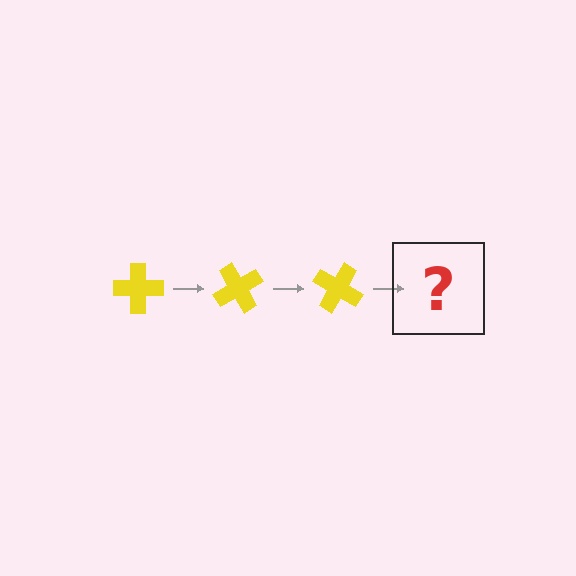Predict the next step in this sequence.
The next step is a yellow cross rotated 180 degrees.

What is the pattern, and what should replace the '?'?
The pattern is that the cross rotates 60 degrees each step. The '?' should be a yellow cross rotated 180 degrees.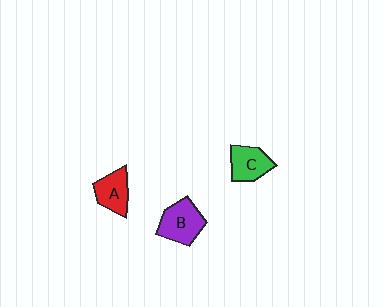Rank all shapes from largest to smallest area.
From largest to smallest: B (purple), C (green), A (red).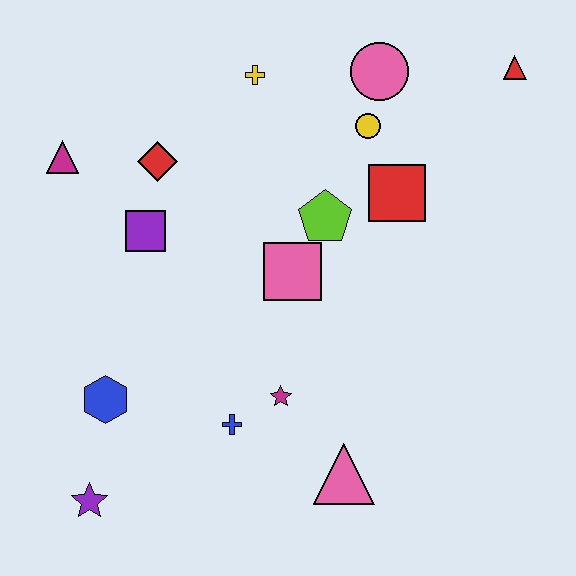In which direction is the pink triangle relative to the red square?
The pink triangle is below the red square.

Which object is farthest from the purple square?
The red triangle is farthest from the purple square.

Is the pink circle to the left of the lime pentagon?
No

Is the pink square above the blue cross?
Yes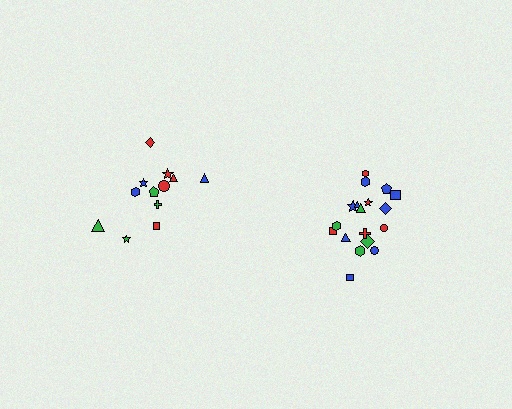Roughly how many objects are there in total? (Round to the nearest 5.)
Roughly 30 objects in total.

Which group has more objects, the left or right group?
The right group.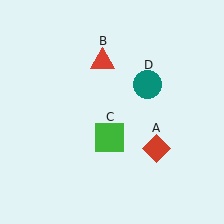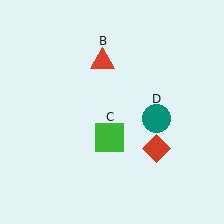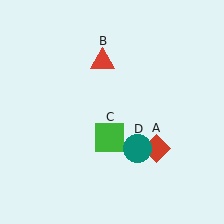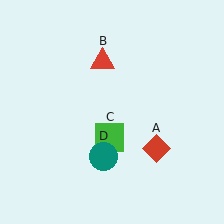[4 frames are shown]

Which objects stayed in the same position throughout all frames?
Red diamond (object A) and red triangle (object B) and green square (object C) remained stationary.